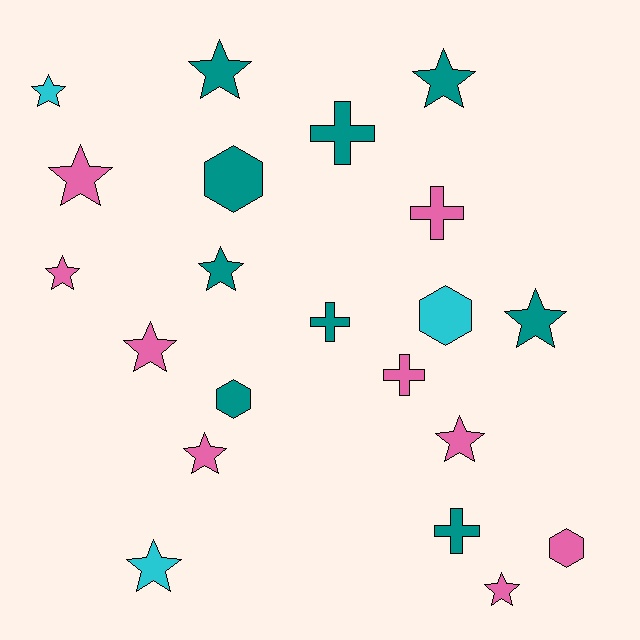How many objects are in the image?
There are 21 objects.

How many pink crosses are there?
There are 2 pink crosses.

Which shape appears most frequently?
Star, with 12 objects.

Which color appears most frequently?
Pink, with 9 objects.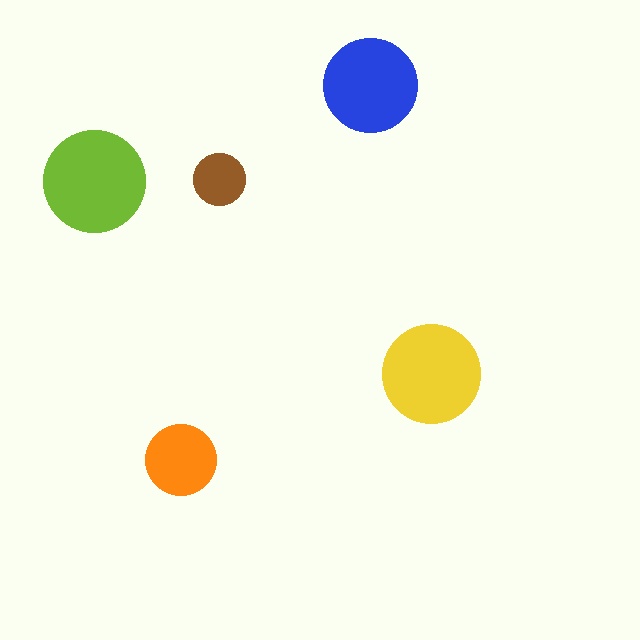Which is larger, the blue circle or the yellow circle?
The yellow one.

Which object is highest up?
The blue circle is topmost.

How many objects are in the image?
There are 5 objects in the image.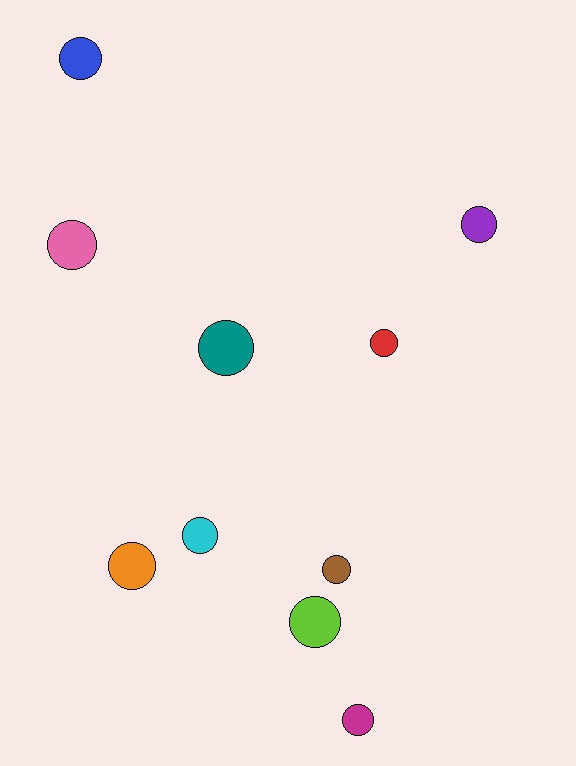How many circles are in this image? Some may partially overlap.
There are 10 circles.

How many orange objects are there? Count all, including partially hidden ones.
There is 1 orange object.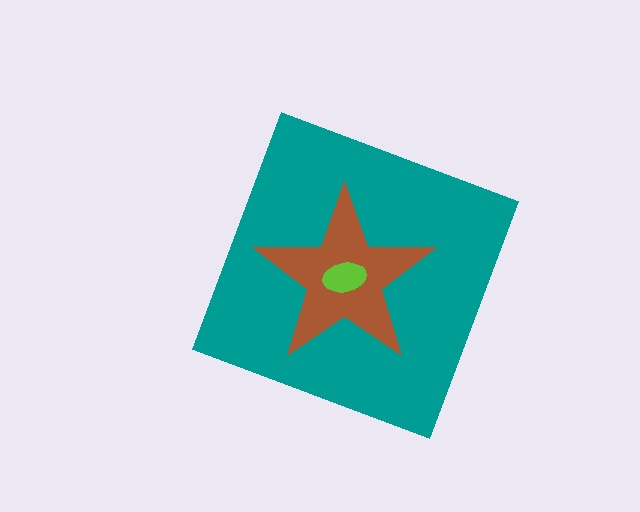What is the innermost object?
The lime ellipse.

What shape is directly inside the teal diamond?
The brown star.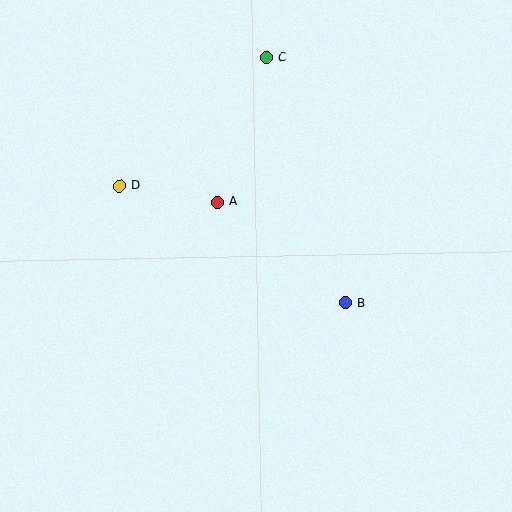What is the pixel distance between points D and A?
The distance between D and A is 100 pixels.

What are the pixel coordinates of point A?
Point A is at (217, 202).